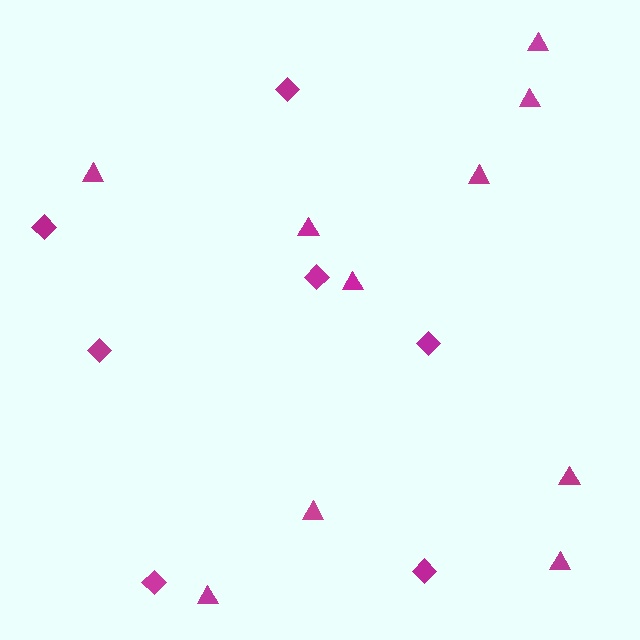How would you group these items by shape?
There are 2 groups: one group of diamonds (7) and one group of triangles (10).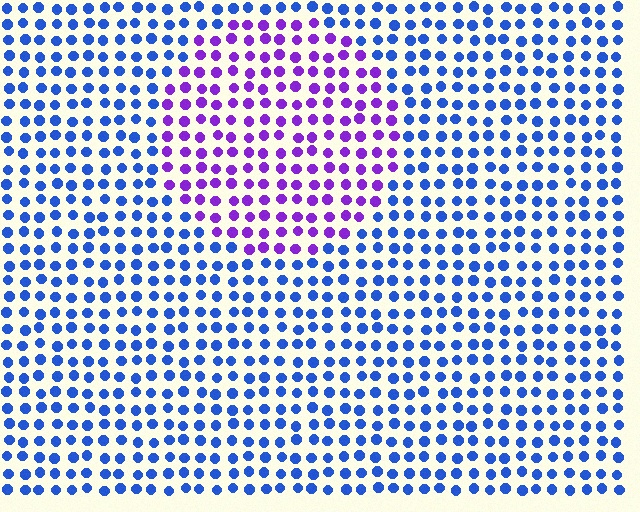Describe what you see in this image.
The image is filled with small blue elements in a uniform arrangement. A circle-shaped region is visible where the elements are tinted to a slightly different hue, forming a subtle color boundary.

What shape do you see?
I see a circle.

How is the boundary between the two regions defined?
The boundary is defined purely by a slight shift in hue (about 52 degrees). Spacing, size, and orientation are identical on both sides.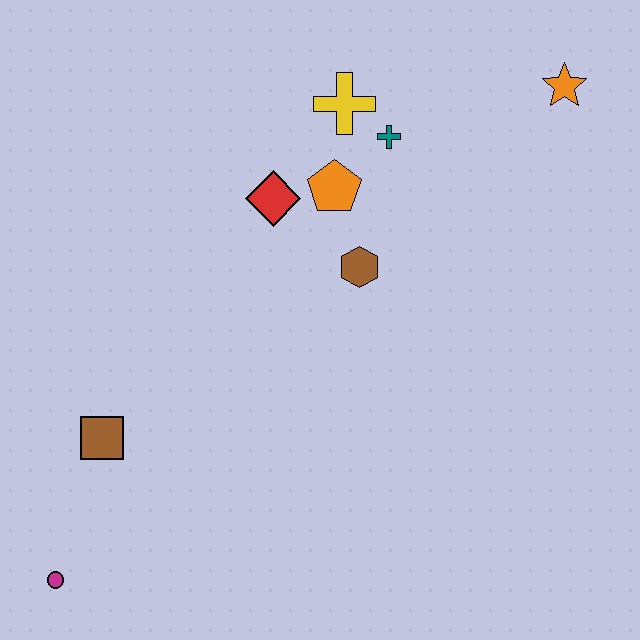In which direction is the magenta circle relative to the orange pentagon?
The magenta circle is below the orange pentagon.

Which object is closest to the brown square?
The magenta circle is closest to the brown square.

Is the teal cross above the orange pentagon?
Yes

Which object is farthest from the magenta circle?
The orange star is farthest from the magenta circle.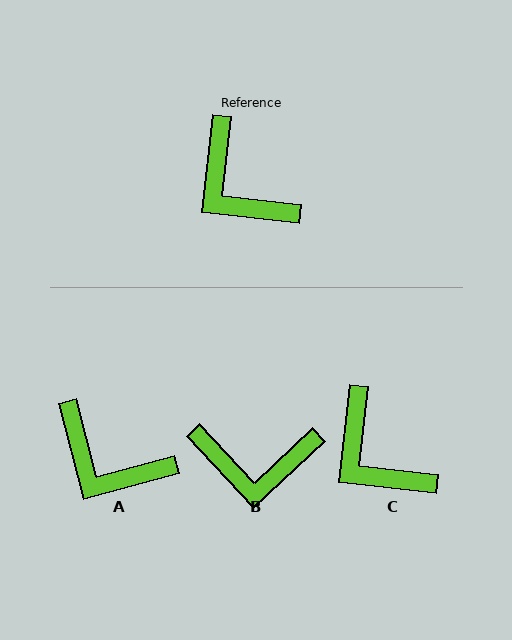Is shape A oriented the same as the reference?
No, it is off by about 21 degrees.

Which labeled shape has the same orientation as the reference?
C.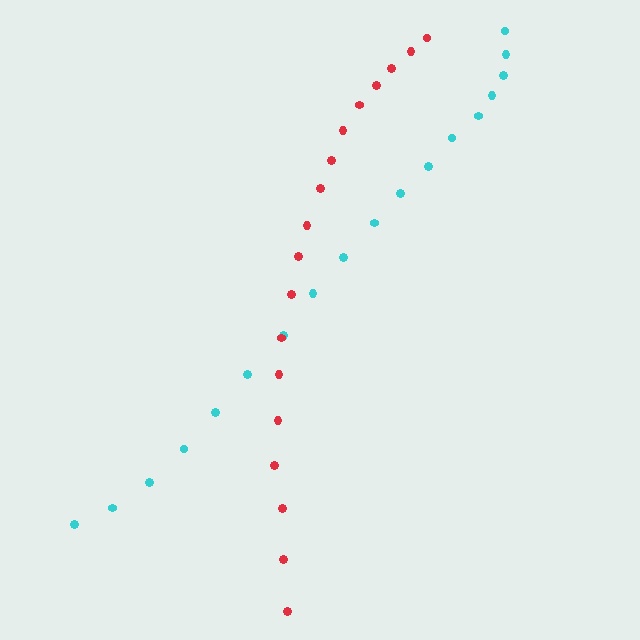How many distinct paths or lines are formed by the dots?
There are 2 distinct paths.